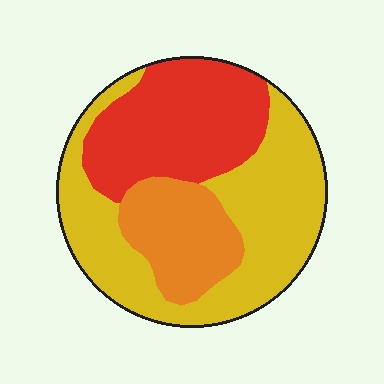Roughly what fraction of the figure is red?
Red takes up about one third (1/3) of the figure.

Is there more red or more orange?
Red.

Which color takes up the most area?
Yellow, at roughly 50%.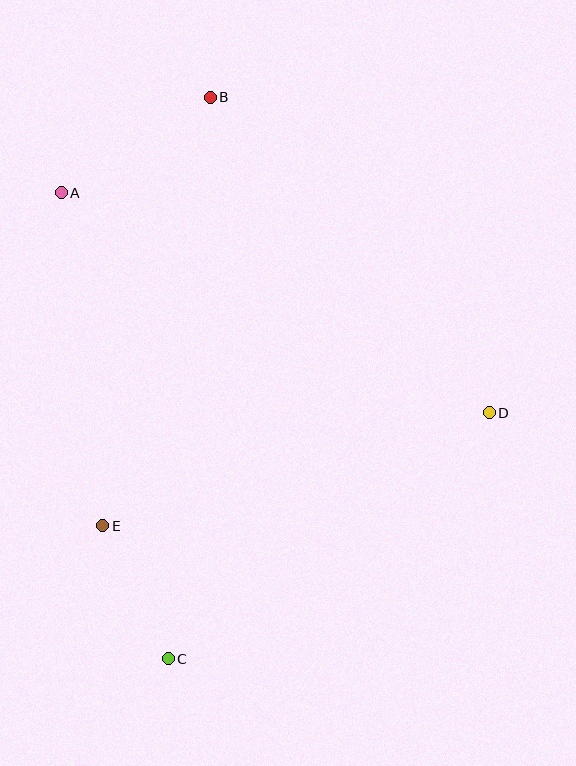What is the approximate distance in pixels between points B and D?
The distance between B and D is approximately 421 pixels.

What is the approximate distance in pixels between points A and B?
The distance between A and B is approximately 177 pixels.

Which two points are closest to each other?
Points C and E are closest to each other.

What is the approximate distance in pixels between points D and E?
The distance between D and E is approximately 403 pixels.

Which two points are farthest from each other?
Points B and C are farthest from each other.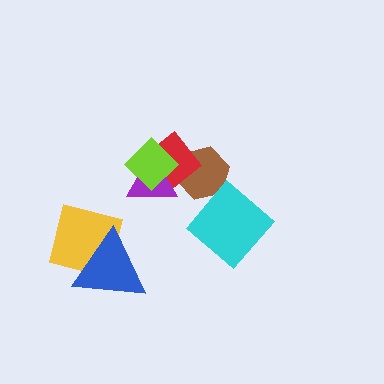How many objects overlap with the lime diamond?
2 objects overlap with the lime diamond.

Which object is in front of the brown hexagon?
The red diamond is in front of the brown hexagon.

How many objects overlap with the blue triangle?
1 object overlaps with the blue triangle.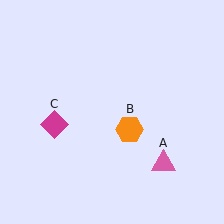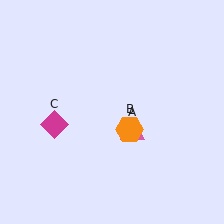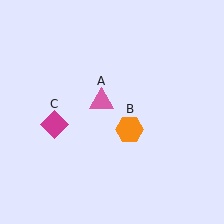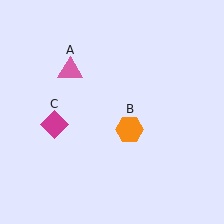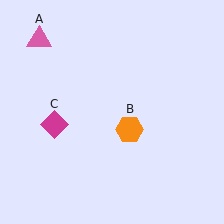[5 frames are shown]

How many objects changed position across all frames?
1 object changed position: pink triangle (object A).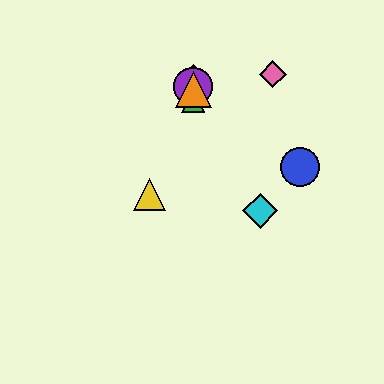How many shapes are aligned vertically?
4 shapes (the red diamond, the green triangle, the purple circle, the orange triangle) are aligned vertically.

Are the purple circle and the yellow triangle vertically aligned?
No, the purple circle is at x≈193 and the yellow triangle is at x≈149.